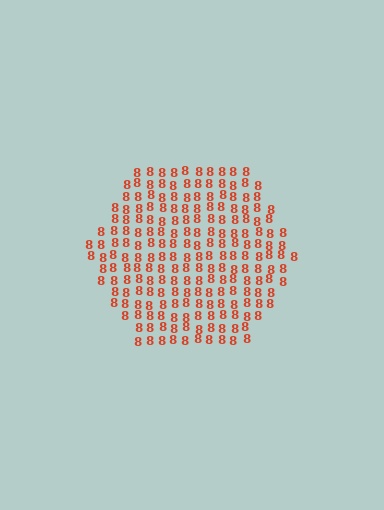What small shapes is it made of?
It is made of small digit 8's.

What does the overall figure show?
The overall figure shows a hexagon.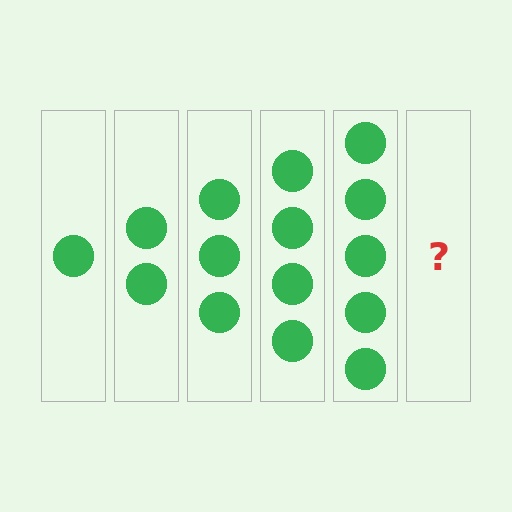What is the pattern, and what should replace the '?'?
The pattern is that each step adds one more circle. The '?' should be 6 circles.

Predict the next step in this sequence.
The next step is 6 circles.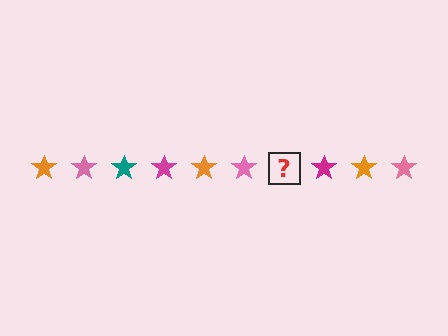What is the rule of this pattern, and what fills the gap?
The rule is that the pattern cycles through orange, pink, teal, magenta stars. The gap should be filled with a teal star.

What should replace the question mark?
The question mark should be replaced with a teal star.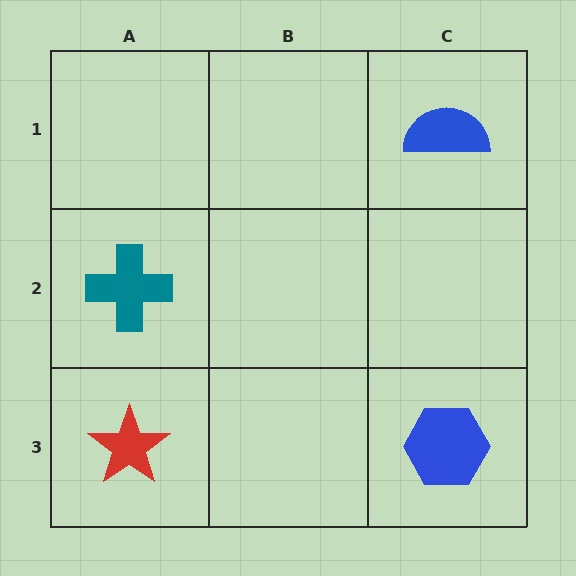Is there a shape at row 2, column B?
No, that cell is empty.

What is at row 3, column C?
A blue hexagon.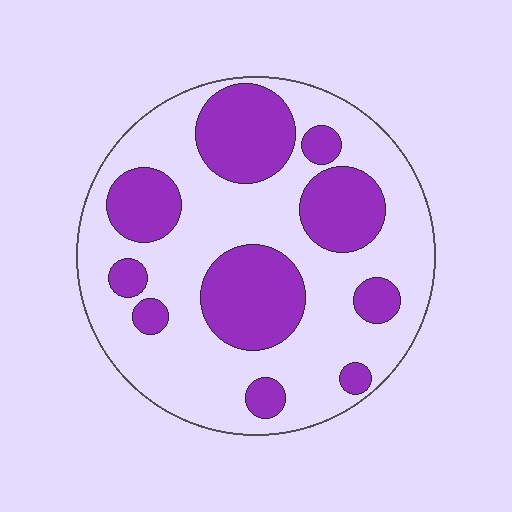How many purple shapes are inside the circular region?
10.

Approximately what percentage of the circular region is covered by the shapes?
Approximately 35%.